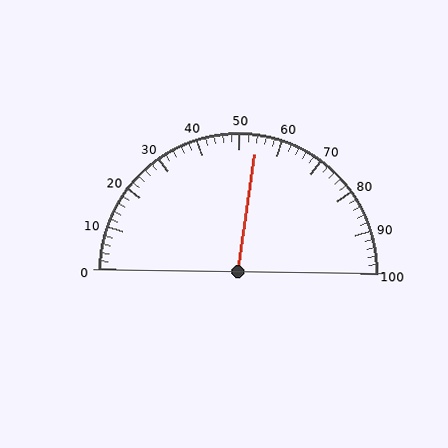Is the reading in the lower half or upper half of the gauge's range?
The reading is in the upper half of the range (0 to 100).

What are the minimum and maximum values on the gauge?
The gauge ranges from 0 to 100.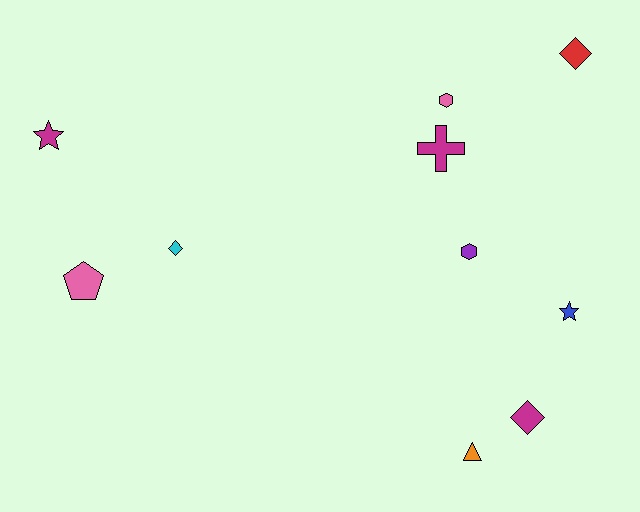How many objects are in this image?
There are 10 objects.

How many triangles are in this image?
There is 1 triangle.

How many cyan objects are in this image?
There is 1 cyan object.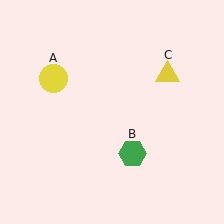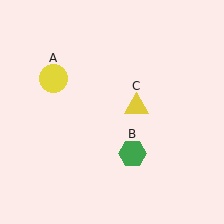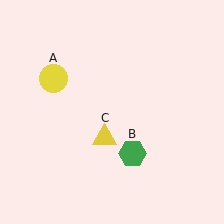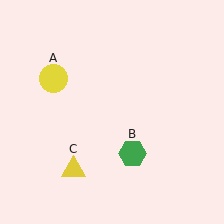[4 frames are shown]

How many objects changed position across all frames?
1 object changed position: yellow triangle (object C).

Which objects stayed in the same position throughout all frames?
Yellow circle (object A) and green hexagon (object B) remained stationary.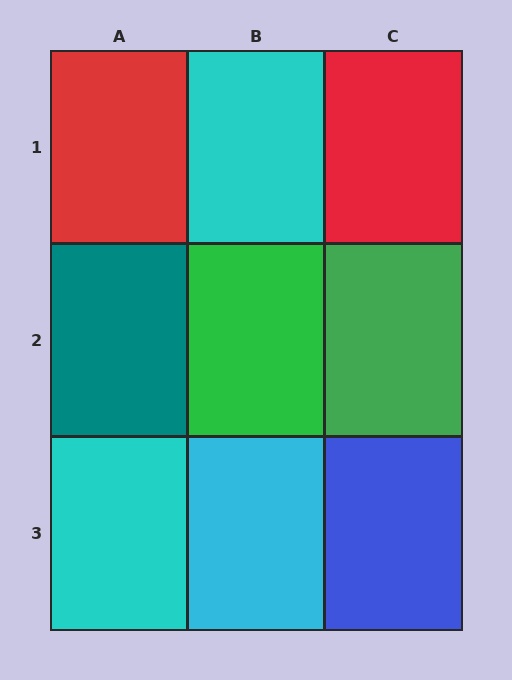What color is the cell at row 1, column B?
Cyan.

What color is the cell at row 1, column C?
Red.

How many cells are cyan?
3 cells are cyan.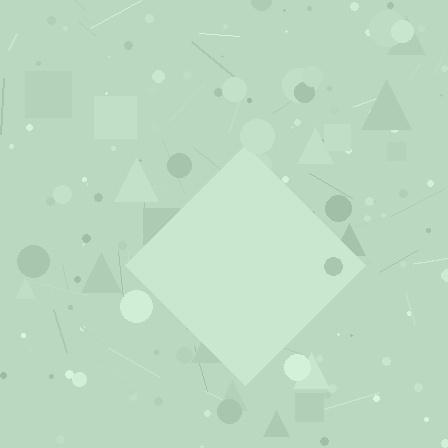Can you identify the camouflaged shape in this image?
The camouflaged shape is a diamond.